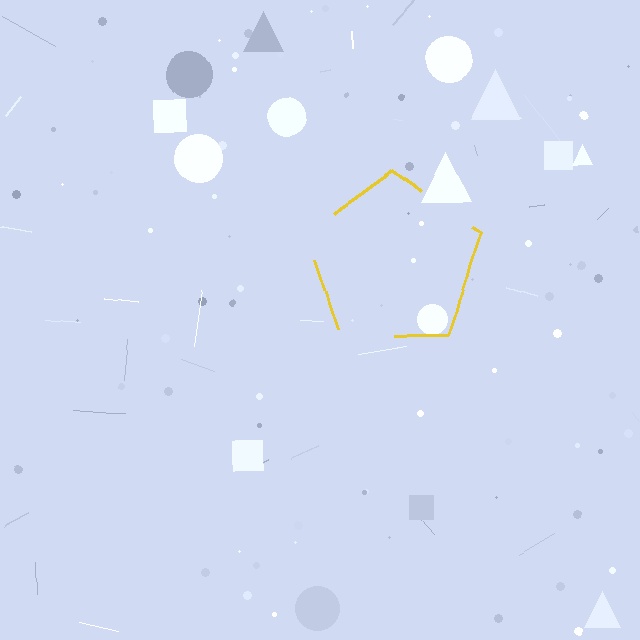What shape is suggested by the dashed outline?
The dashed outline suggests a pentagon.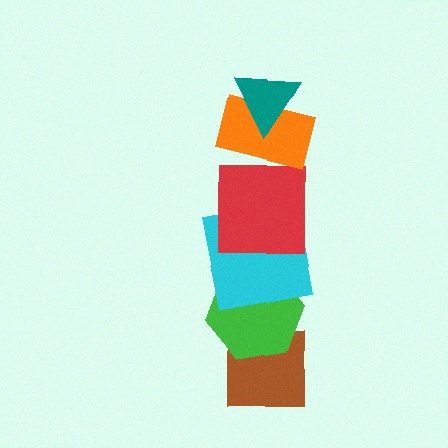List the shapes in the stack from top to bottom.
From top to bottom: the teal triangle, the orange rectangle, the red square, the cyan square, the green hexagon, the brown square.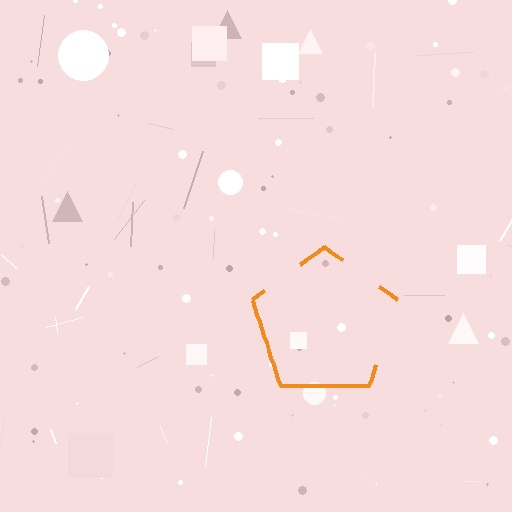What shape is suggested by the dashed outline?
The dashed outline suggests a pentagon.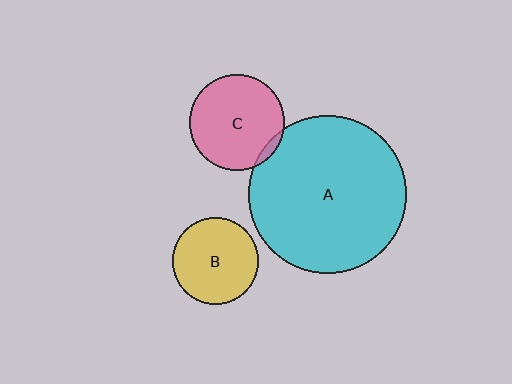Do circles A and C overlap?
Yes.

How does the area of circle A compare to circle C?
Approximately 2.7 times.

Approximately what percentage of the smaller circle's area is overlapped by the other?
Approximately 5%.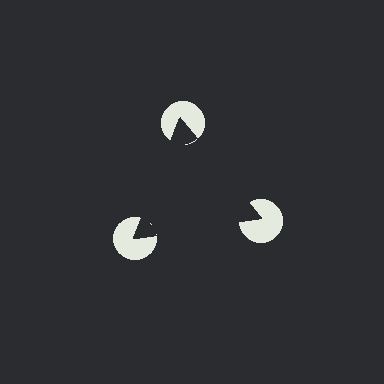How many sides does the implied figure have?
3 sides.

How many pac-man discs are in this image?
There are 3 — one at each vertex of the illusory triangle.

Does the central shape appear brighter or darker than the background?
It typically appears slightly darker than the background, even though no actual brightness change is drawn.